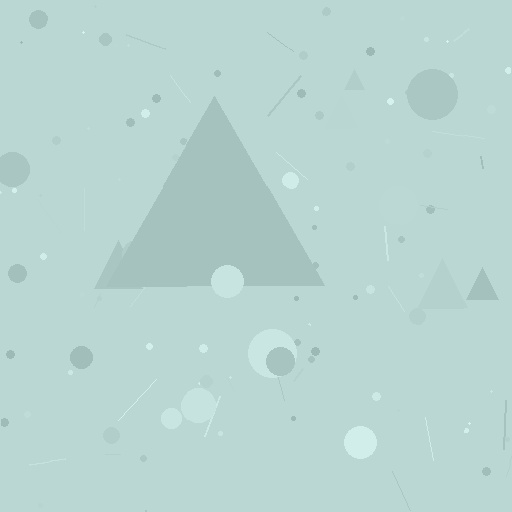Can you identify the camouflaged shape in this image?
The camouflaged shape is a triangle.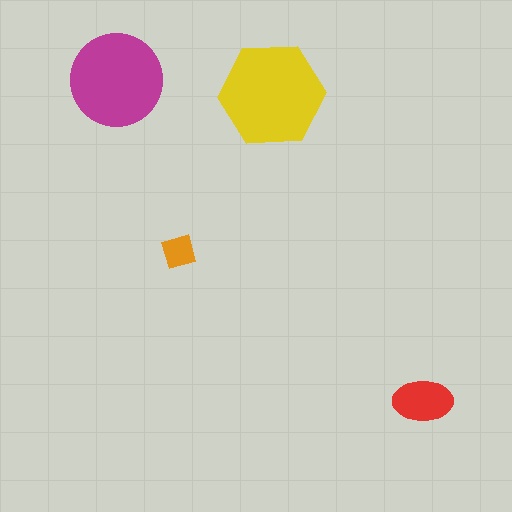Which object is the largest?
The yellow hexagon.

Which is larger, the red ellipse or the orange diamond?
The red ellipse.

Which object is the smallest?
The orange diamond.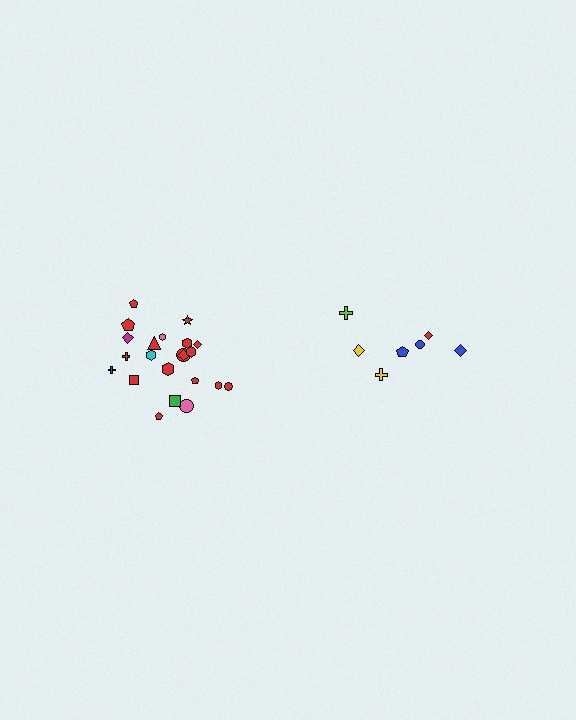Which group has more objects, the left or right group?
The left group.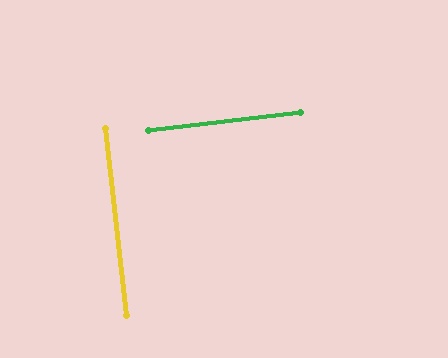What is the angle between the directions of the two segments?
Approximately 90 degrees.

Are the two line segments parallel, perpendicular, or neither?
Perpendicular — they meet at approximately 90°.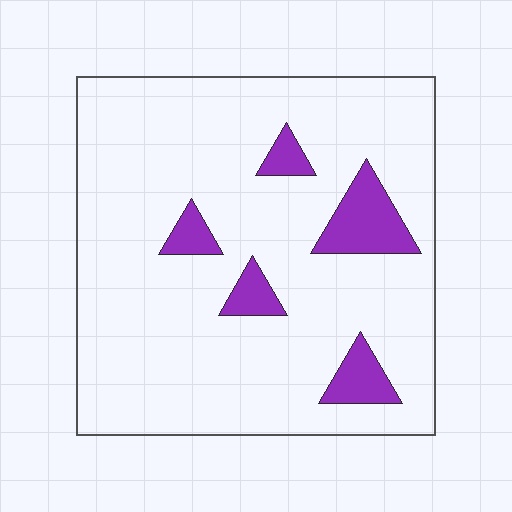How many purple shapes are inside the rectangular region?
5.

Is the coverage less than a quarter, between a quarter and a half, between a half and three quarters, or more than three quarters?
Less than a quarter.